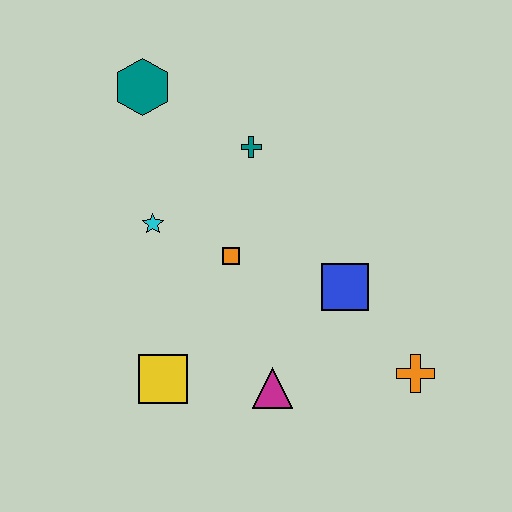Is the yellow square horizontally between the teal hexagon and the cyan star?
No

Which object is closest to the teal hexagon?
The teal cross is closest to the teal hexagon.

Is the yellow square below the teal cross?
Yes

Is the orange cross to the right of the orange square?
Yes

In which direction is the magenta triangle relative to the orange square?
The magenta triangle is below the orange square.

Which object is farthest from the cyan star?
The orange cross is farthest from the cyan star.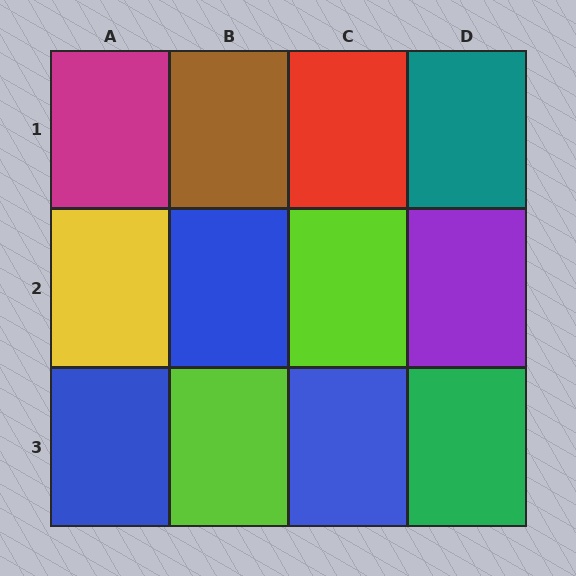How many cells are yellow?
1 cell is yellow.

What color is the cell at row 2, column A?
Yellow.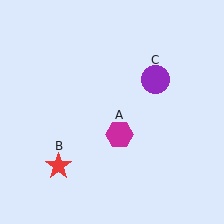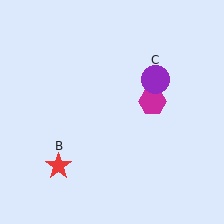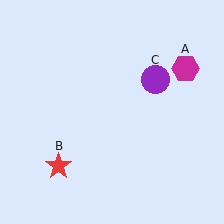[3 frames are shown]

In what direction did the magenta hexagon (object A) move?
The magenta hexagon (object A) moved up and to the right.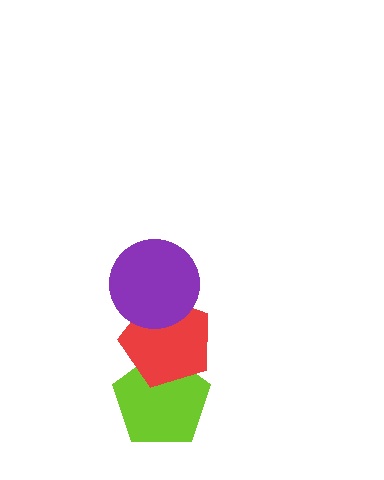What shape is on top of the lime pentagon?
The red pentagon is on top of the lime pentagon.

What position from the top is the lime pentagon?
The lime pentagon is 3rd from the top.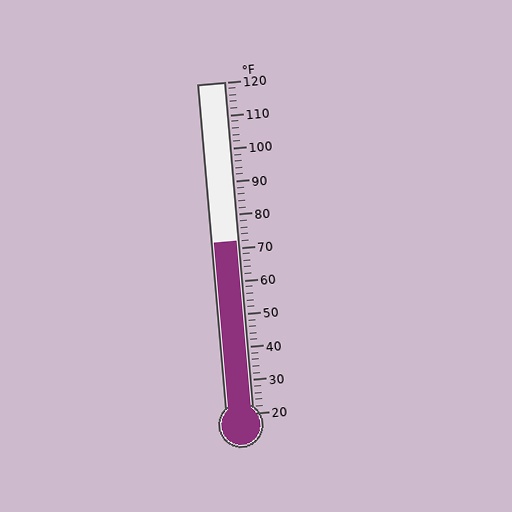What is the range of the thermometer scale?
The thermometer scale ranges from 20°F to 120°F.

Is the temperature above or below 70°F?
The temperature is above 70°F.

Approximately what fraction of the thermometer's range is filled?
The thermometer is filled to approximately 50% of its range.